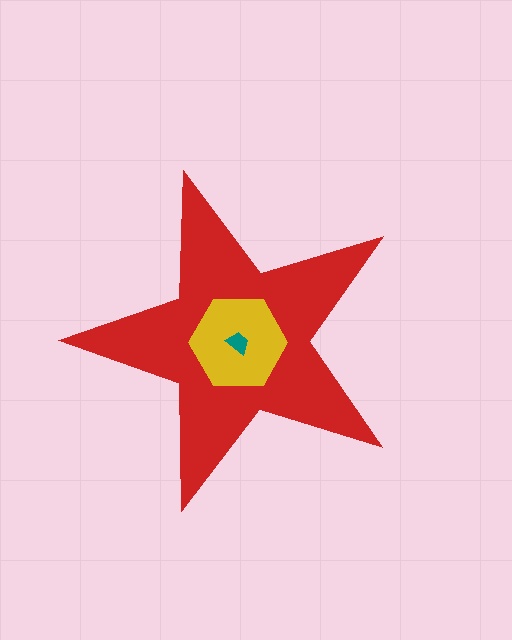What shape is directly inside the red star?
The yellow hexagon.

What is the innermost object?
The teal trapezoid.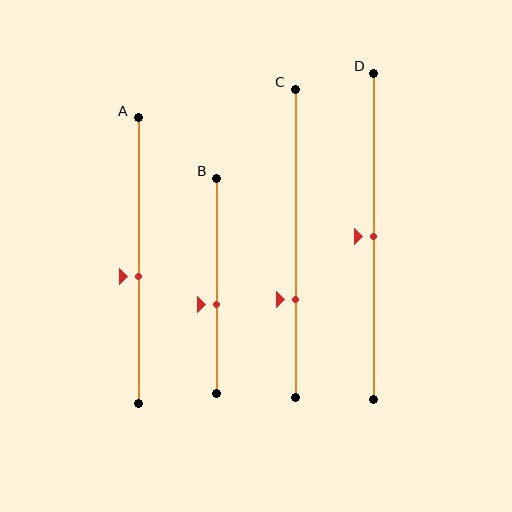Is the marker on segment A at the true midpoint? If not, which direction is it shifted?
No, the marker on segment A is shifted downward by about 6% of the segment length.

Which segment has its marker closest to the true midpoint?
Segment D has its marker closest to the true midpoint.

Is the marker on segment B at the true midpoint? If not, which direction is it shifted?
No, the marker on segment B is shifted downward by about 9% of the segment length.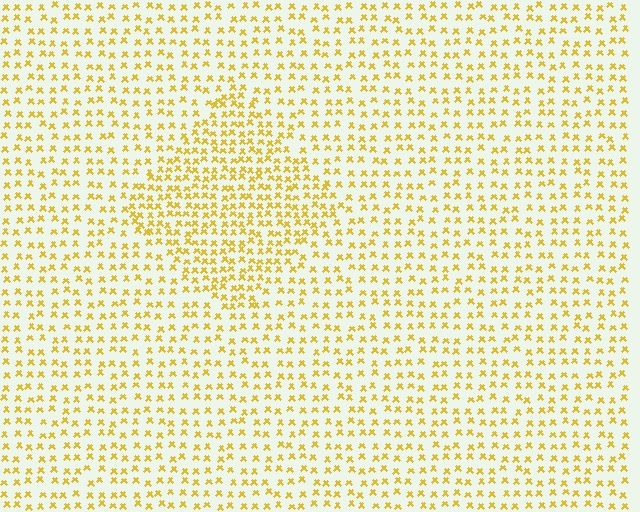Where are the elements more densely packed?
The elements are more densely packed inside the diamond boundary.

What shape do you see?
I see a diamond.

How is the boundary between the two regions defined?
The boundary is defined by a change in element density (approximately 1.7x ratio). All elements are the same color, size, and shape.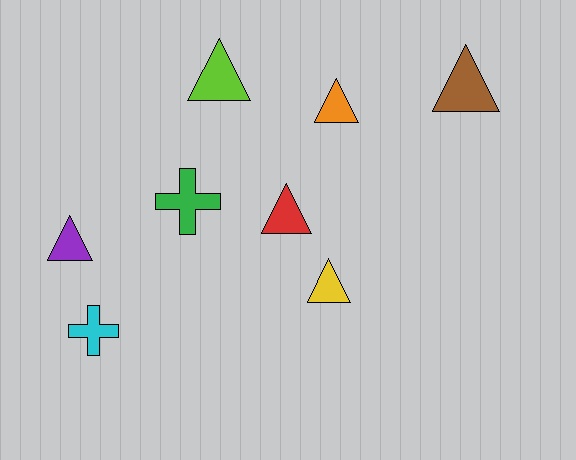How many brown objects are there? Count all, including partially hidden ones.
There is 1 brown object.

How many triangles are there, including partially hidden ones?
There are 6 triangles.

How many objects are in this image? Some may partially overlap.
There are 8 objects.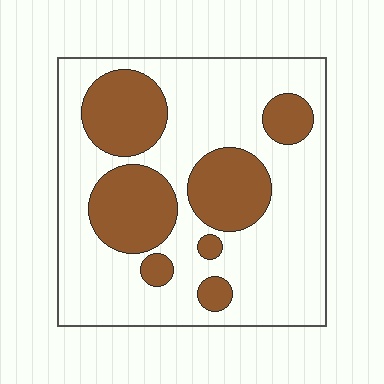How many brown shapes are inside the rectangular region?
7.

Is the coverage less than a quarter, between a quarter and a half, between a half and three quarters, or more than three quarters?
Between a quarter and a half.